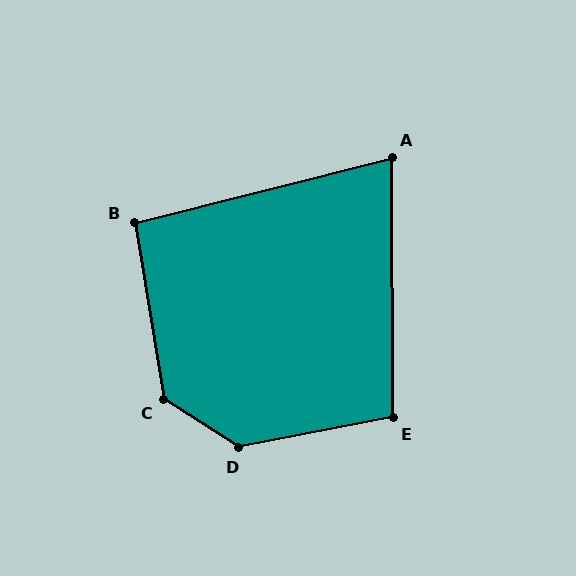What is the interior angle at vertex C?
Approximately 132 degrees (obtuse).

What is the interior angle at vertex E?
Approximately 101 degrees (obtuse).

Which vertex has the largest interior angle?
D, at approximately 136 degrees.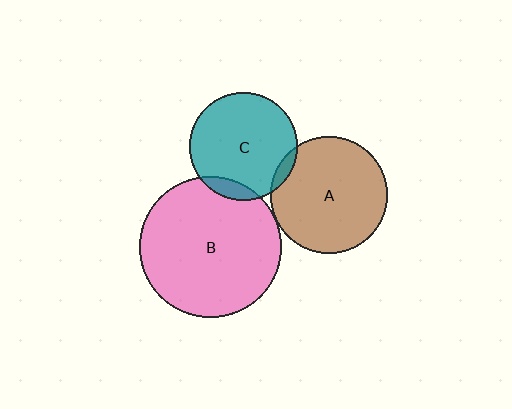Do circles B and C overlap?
Yes.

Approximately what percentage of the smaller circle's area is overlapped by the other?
Approximately 10%.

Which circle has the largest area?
Circle B (pink).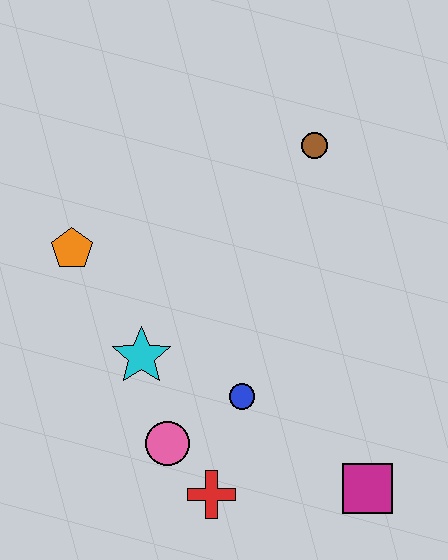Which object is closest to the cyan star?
The pink circle is closest to the cyan star.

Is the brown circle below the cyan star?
No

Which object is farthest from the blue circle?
The brown circle is farthest from the blue circle.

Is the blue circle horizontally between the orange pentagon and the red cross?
No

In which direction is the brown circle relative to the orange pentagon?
The brown circle is to the right of the orange pentagon.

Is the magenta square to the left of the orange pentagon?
No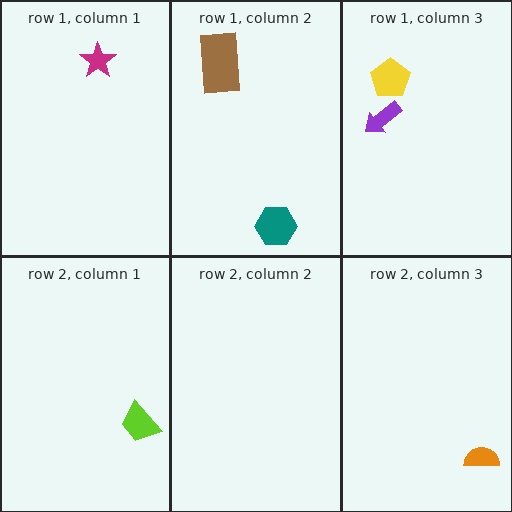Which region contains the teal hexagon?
The row 1, column 2 region.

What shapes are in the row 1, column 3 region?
The yellow pentagon, the purple arrow.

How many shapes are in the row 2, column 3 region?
1.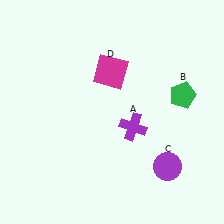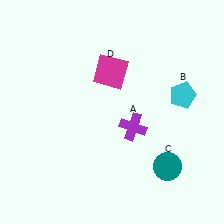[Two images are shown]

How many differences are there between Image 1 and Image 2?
There are 2 differences between the two images.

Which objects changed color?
B changed from green to cyan. C changed from purple to teal.